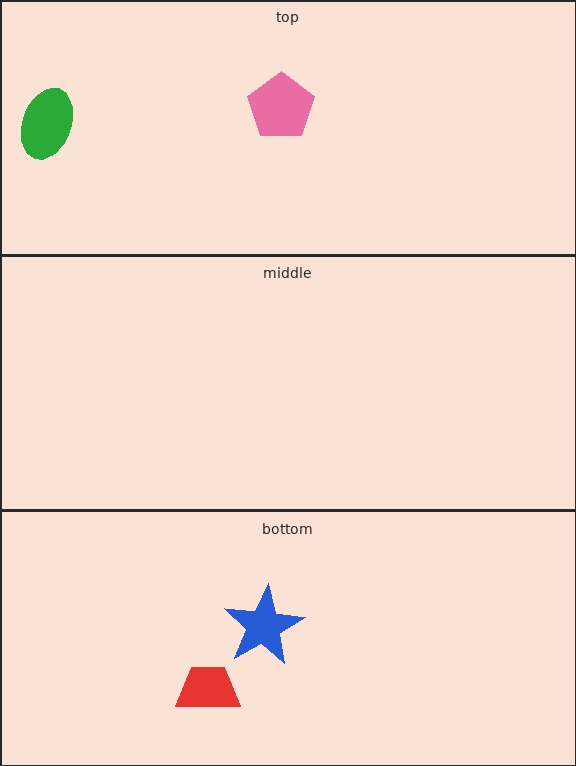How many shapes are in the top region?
2.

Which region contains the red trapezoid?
The bottom region.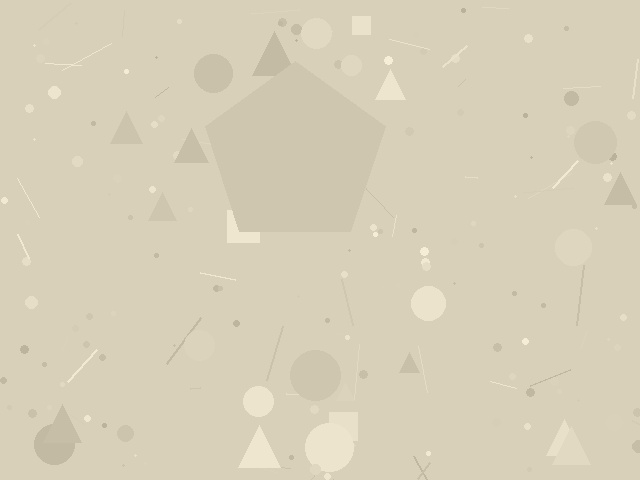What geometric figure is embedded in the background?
A pentagon is embedded in the background.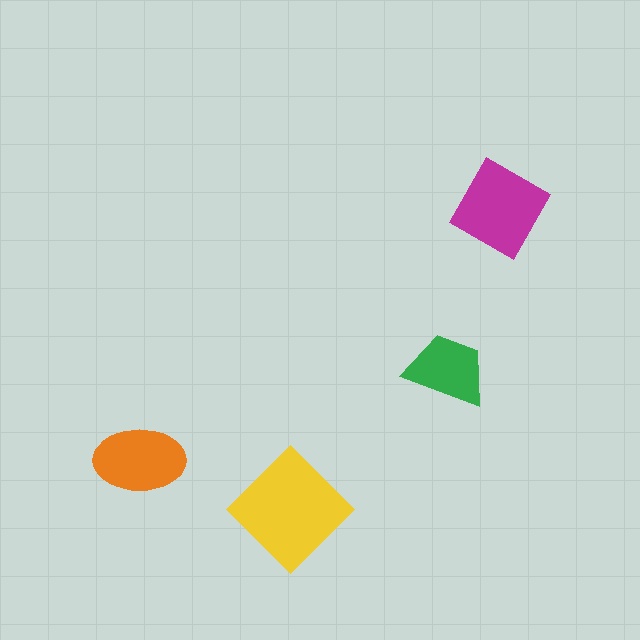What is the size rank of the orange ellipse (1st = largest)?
3rd.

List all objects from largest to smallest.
The yellow diamond, the magenta square, the orange ellipse, the green trapezoid.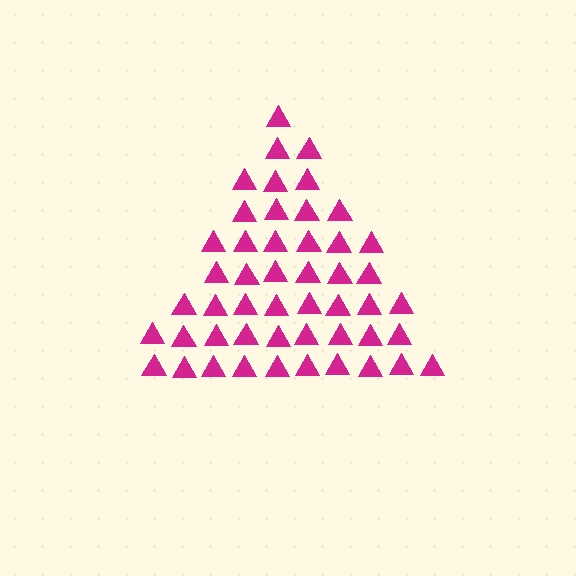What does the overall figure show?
The overall figure shows a triangle.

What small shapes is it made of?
It is made of small triangles.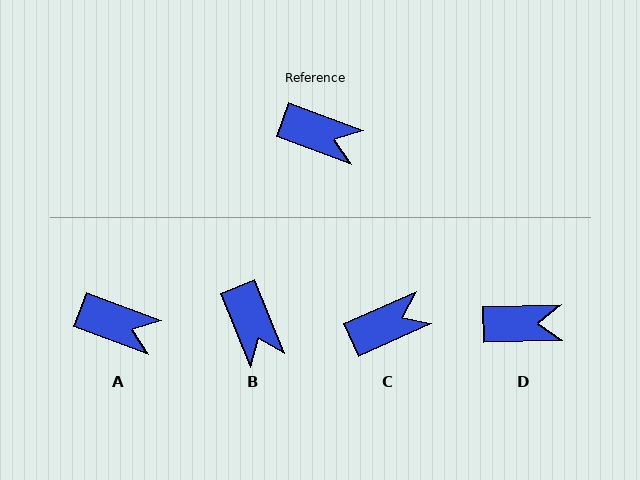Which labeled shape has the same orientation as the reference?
A.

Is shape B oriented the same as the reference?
No, it is off by about 47 degrees.